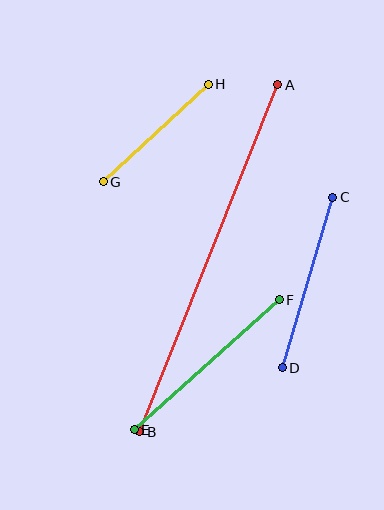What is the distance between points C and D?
The distance is approximately 178 pixels.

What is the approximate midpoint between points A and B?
The midpoint is at approximately (209, 258) pixels.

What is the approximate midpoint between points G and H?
The midpoint is at approximately (156, 133) pixels.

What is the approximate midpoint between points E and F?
The midpoint is at approximately (207, 365) pixels.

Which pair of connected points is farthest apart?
Points A and B are farthest apart.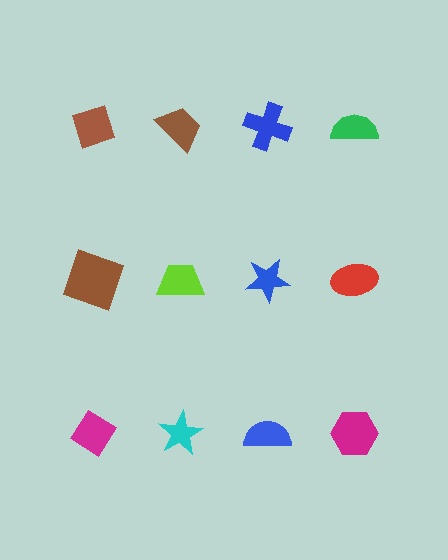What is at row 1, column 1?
A brown diamond.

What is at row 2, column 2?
A lime trapezoid.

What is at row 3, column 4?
A magenta hexagon.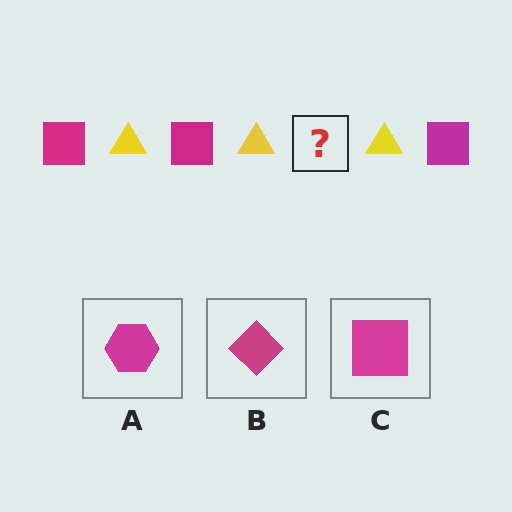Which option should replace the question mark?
Option C.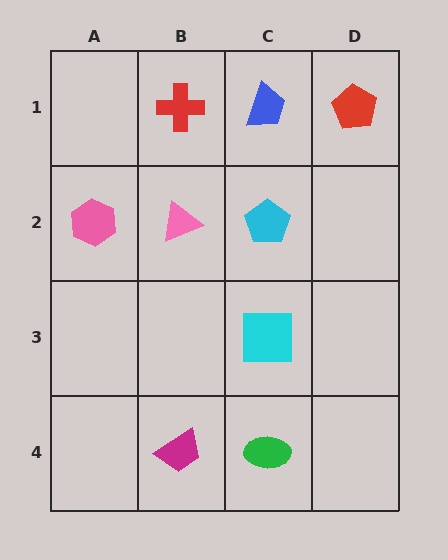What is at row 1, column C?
A blue trapezoid.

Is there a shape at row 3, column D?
No, that cell is empty.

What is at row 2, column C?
A cyan pentagon.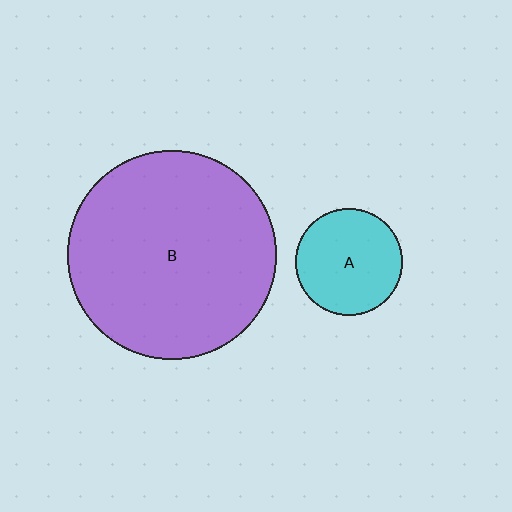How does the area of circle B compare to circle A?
Approximately 3.8 times.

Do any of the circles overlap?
No, none of the circles overlap.